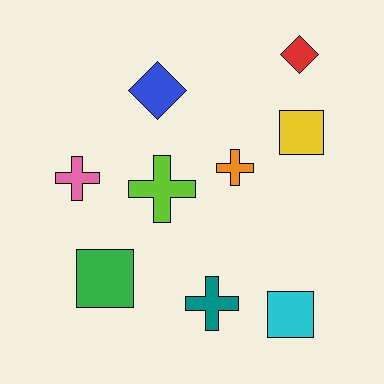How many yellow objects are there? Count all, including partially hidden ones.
There is 1 yellow object.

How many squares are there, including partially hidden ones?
There are 3 squares.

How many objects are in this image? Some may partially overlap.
There are 9 objects.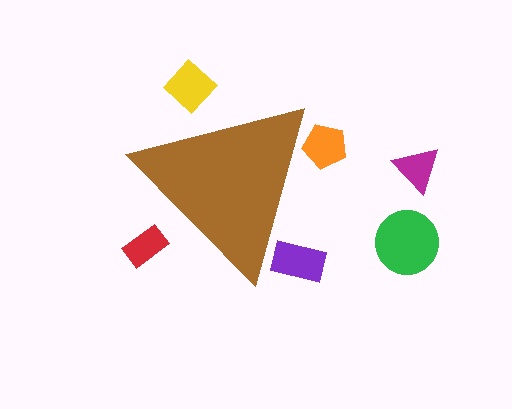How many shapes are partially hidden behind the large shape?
4 shapes are partially hidden.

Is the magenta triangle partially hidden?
No, the magenta triangle is fully visible.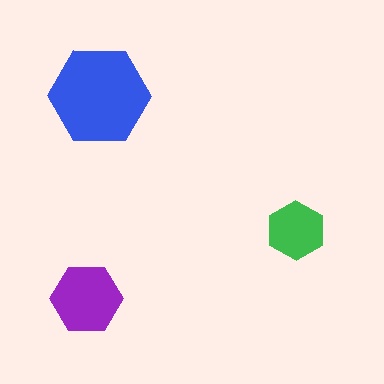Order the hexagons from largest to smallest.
the blue one, the purple one, the green one.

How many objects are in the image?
There are 3 objects in the image.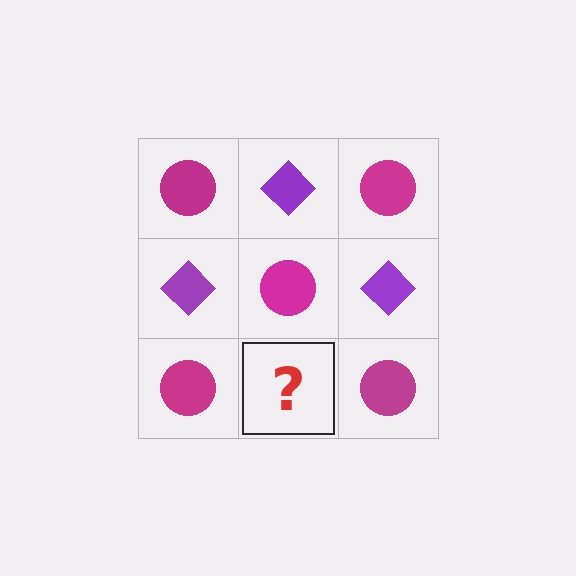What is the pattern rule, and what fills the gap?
The rule is that it alternates magenta circle and purple diamond in a checkerboard pattern. The gap should be filled with a purple diamond.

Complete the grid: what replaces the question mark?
The question mark should be replaced with a purple diamond.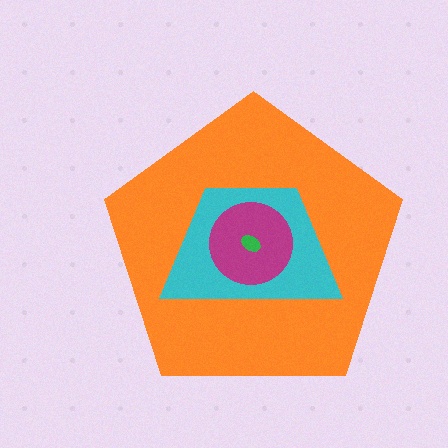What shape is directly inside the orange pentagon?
The cyan trapezoid.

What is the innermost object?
The green ellipse.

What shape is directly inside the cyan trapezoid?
The magenta circle.